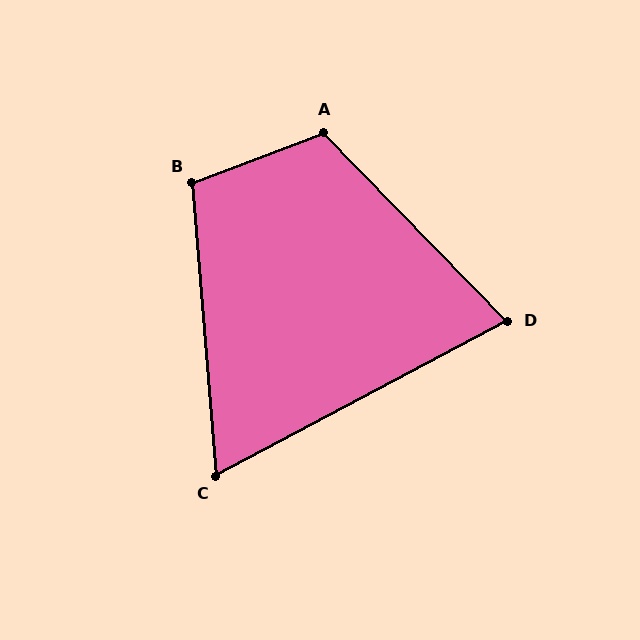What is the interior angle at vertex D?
Approximately 74 degrees (acute).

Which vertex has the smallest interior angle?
C, at approximately 67 degrees.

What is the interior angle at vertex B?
Approximately 106 degrees (obtuse).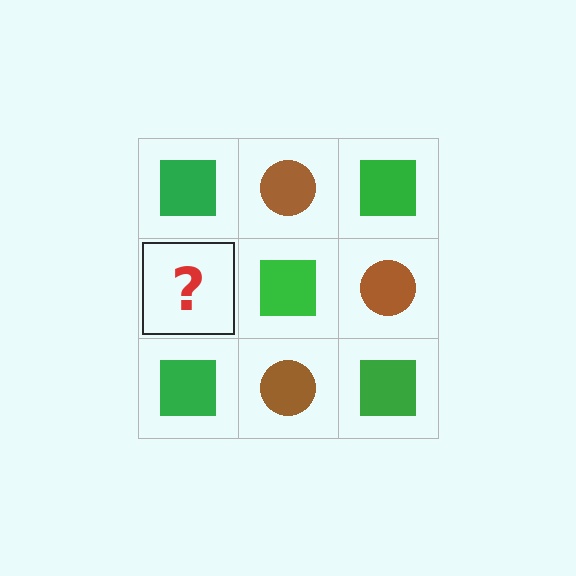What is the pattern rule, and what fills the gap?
The rule is that it alternates green square and brown circle in a checkerboard pattern. The gap should be filled with a brown circle.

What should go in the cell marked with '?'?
The missing cell should contain a brown circle.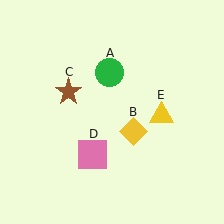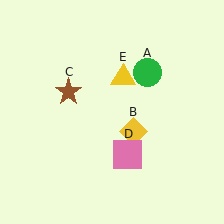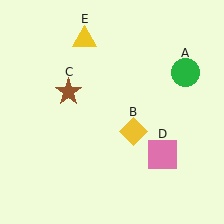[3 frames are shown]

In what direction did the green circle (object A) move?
The green circle (object A) moved right.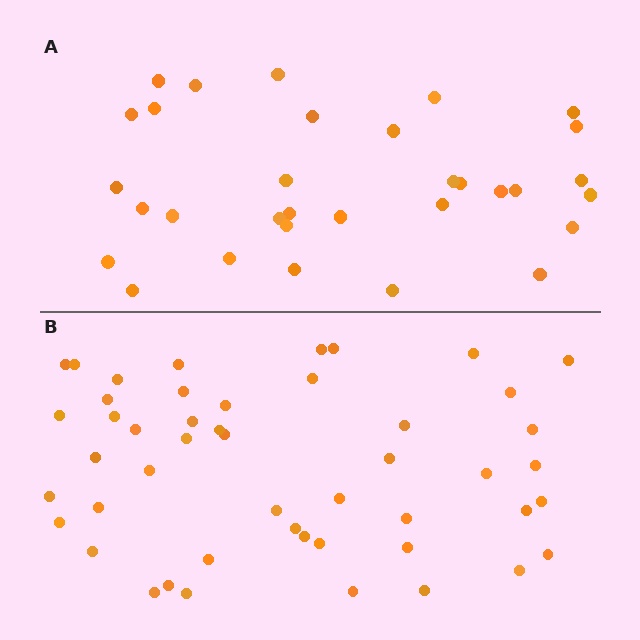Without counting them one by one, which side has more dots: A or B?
Region B (the bottom region) has more dots.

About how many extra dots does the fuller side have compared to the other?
Region B has approximately 15 more dots than region A.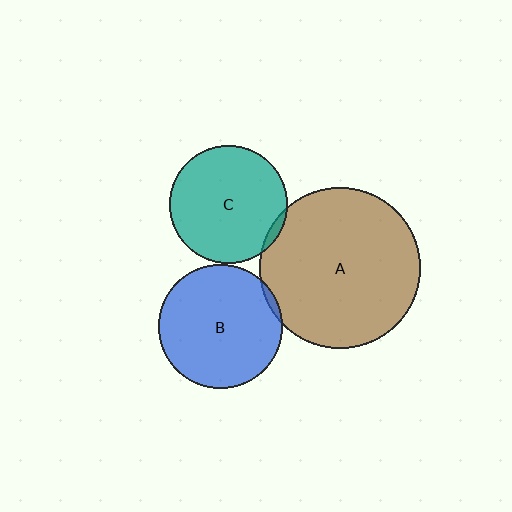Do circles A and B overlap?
Yes.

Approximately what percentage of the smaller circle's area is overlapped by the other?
Approximately 5%.